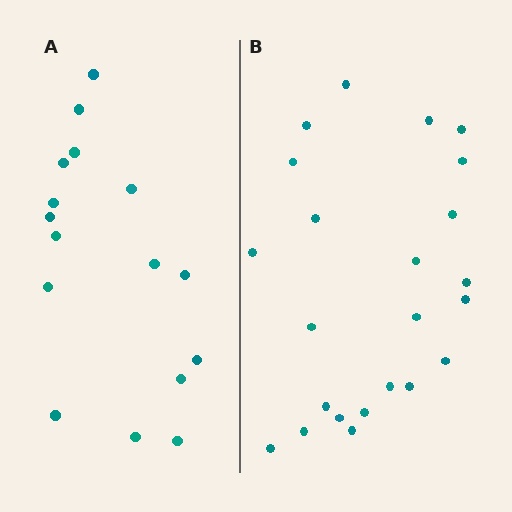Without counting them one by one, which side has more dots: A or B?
Region B (the right region) has more dots.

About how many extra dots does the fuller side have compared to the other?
Region B has roughly 8 or so more dots than region A.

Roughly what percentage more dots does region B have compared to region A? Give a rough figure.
About 45% more.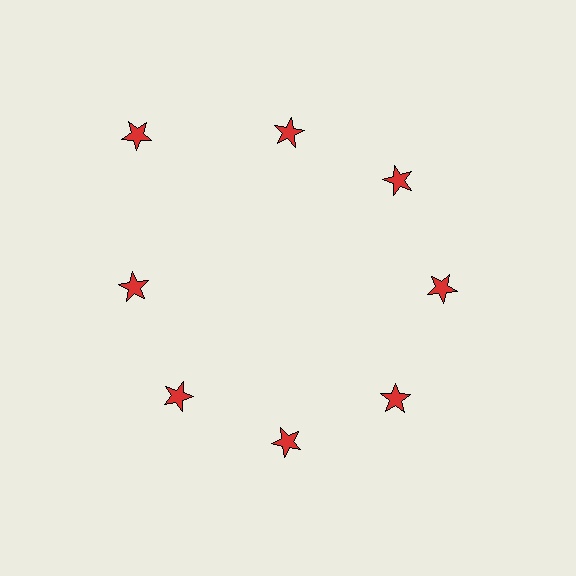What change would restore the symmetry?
The symmetry would be restored by moving it inward, back onto the ring so that all 8 stars sit at equal angles and equal distance from the center.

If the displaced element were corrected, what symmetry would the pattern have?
It would have 8-fold rotational symmetry — the pattern would map onto itself every 45 degrees.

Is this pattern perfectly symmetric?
No. The 8 red stars are arranged in a ring, but one element near the 10 o'clock position is pushed outward from the center, breaking the 8-fold rotational symmetry.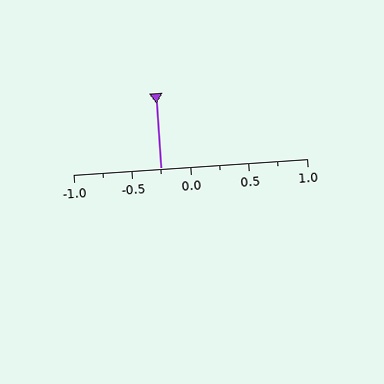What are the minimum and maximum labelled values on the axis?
The axis runs from -1.0 to 1.0.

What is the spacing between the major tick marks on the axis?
The major ticks are spaced 0.5 apart.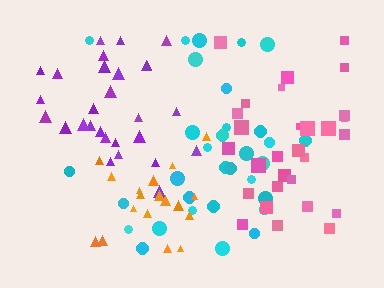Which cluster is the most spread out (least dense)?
Cyan.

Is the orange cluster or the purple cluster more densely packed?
Orange.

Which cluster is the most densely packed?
Orange.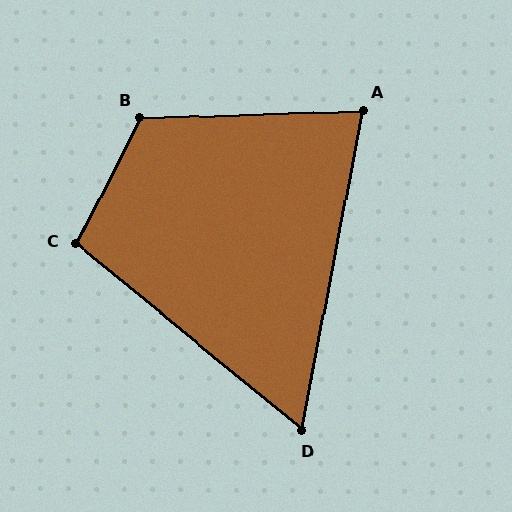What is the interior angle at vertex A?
Approximately 77 degrees (acute).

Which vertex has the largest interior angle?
B, at approximately 119 degrees.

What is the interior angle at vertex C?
Approximately 103 degrees (obtuse).